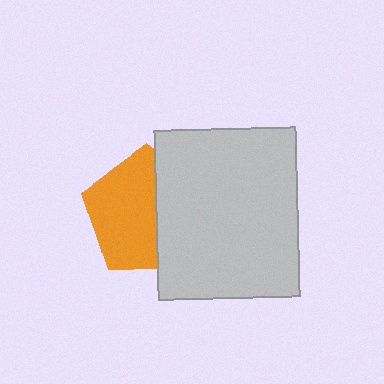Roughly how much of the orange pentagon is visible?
About half of it is visible (roughly 59%).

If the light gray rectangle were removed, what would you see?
You would see the complete orange pentagon.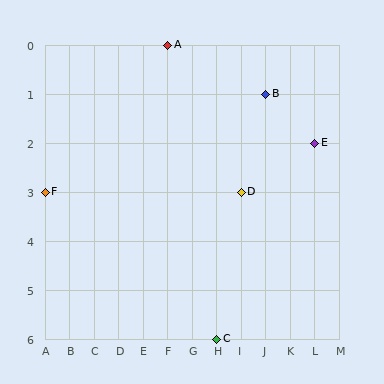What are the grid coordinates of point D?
Point D is at grid coordinates (I, 3).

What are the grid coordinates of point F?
Point F is at grid coordinates (A, 3).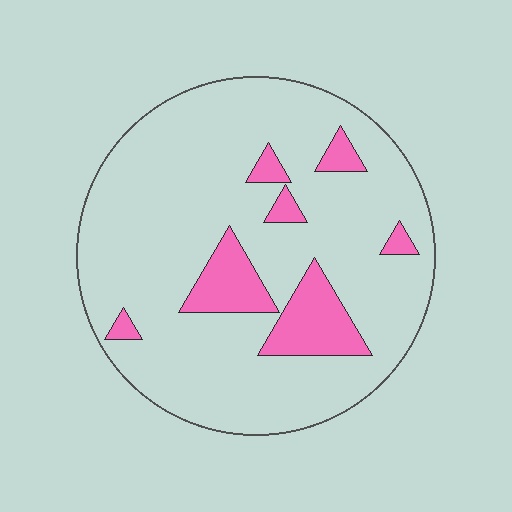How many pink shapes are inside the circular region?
7.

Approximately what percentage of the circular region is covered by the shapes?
Approximately 15%.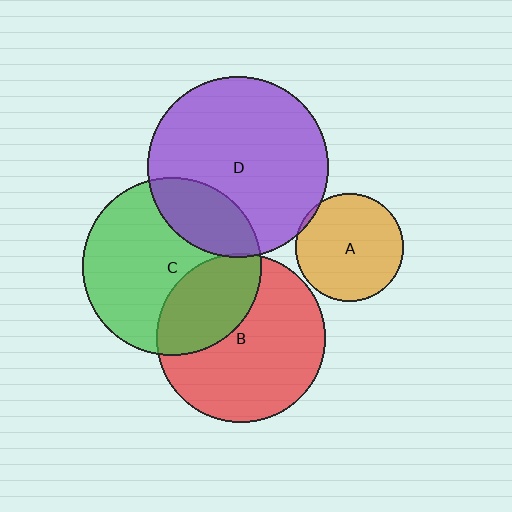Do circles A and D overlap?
Yes.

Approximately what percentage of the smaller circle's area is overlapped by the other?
Approximately 5%.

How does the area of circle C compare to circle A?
Approximately 2.7 times.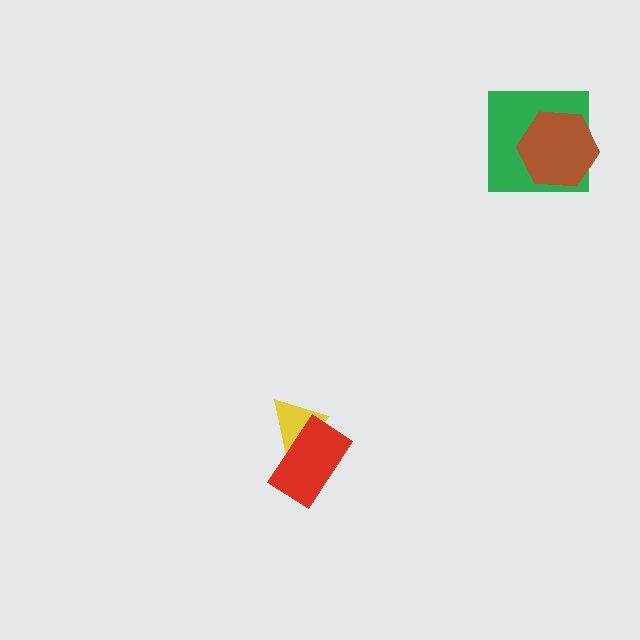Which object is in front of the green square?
The brown hexagon is in front of the green square.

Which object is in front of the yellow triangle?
The red rectangle is in front of the yellow triangle.